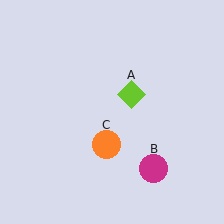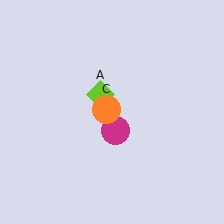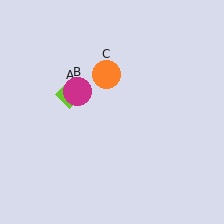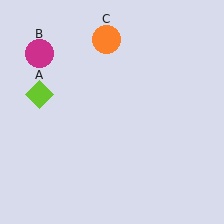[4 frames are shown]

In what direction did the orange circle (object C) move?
The orange circle (object C) moved up.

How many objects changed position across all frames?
3 objects changed position: lime diamond (object A), magenta circle (object B), orange circle (object C).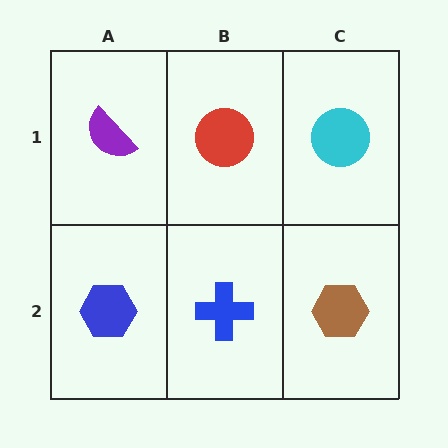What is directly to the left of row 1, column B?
A purple semicircle.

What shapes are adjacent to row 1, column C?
A brown hexagon (row 2, column C), a red circle (row 1, column B).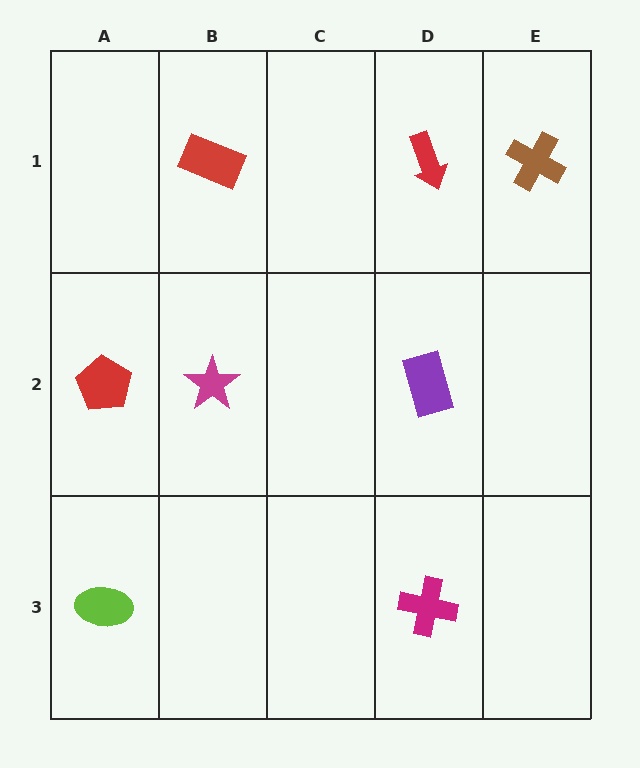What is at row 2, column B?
A magenta star.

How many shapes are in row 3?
2 shapes.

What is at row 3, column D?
A magenta cross.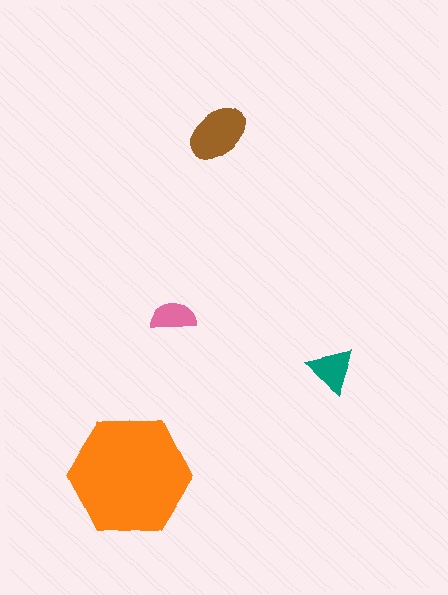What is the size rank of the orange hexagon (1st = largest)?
1st.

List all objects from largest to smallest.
The orange hexagon, the brown ellipse, the teal triangle, the pink semicircle.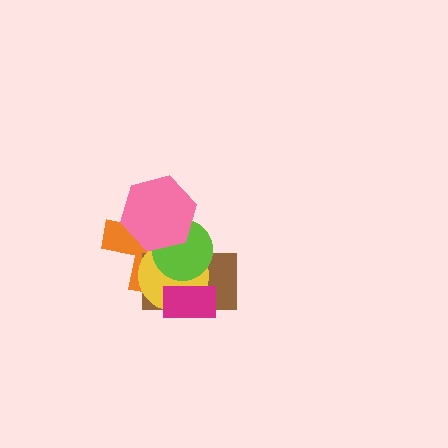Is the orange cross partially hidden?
Yes, it is partially covered by another shape.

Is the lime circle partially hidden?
Yes, it is partially covered by another shape.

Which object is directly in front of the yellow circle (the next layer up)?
The lime circle is directly in front of the yellow circle.